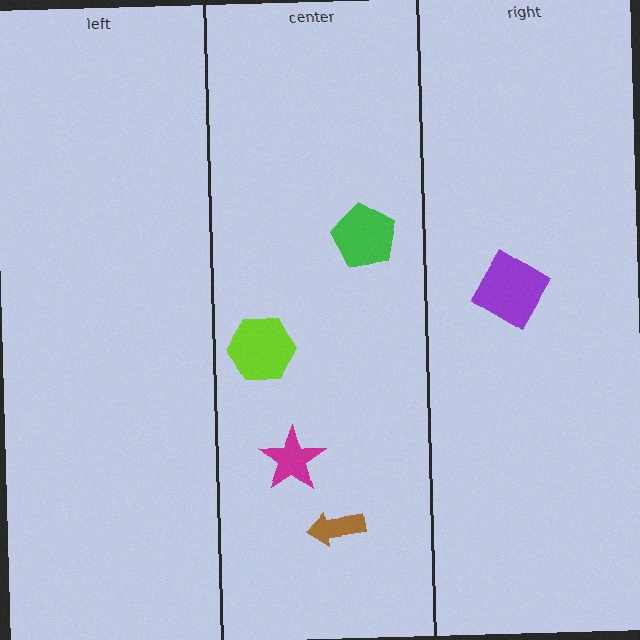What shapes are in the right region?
The purple diamond.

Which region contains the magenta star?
The center region.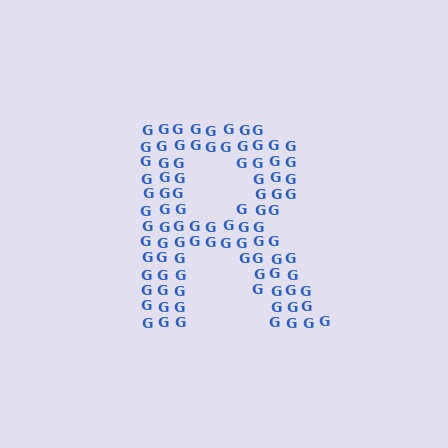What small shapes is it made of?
It is made of small letter G's.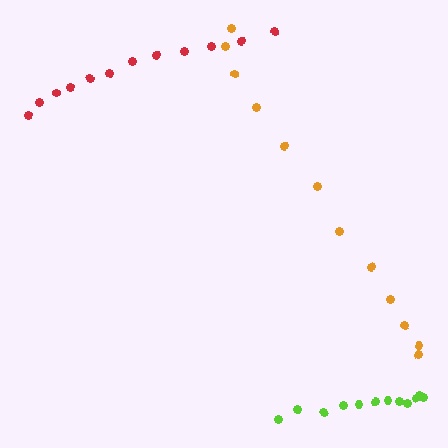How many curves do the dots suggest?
There are 3 distinct paths.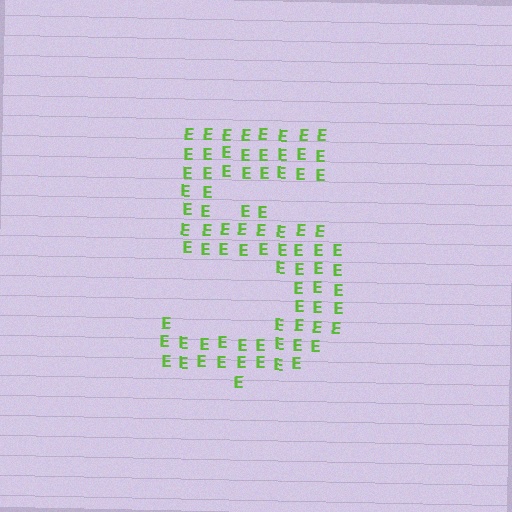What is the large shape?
The large shape is the digit 5.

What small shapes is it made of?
It is made of small letter E's.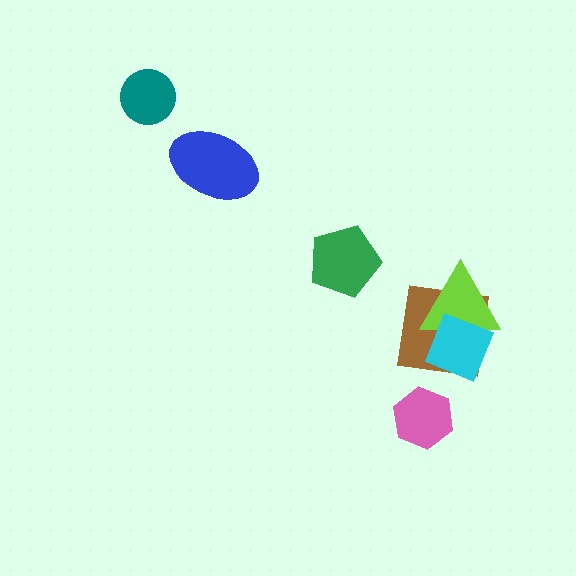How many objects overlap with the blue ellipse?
0 objects overlap with the blue ellipse.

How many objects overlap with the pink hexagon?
0 objects overlap with the pink hexagon.